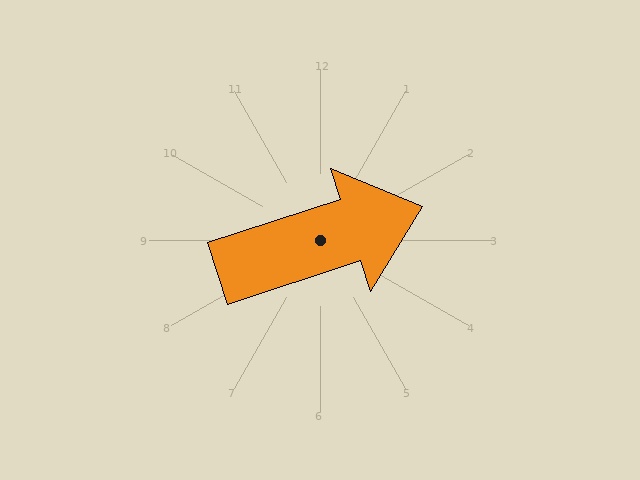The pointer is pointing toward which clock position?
Roughly 2 o'clock.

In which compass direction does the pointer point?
East.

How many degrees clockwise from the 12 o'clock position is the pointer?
Approximately 72 degrees.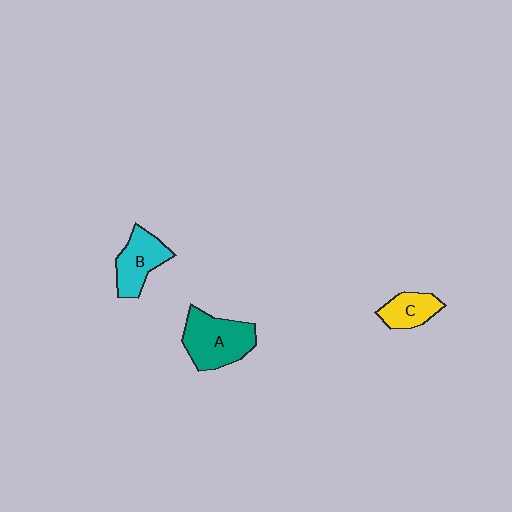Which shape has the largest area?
Shape A (teal).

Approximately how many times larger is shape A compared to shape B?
Approximately 1.3 times.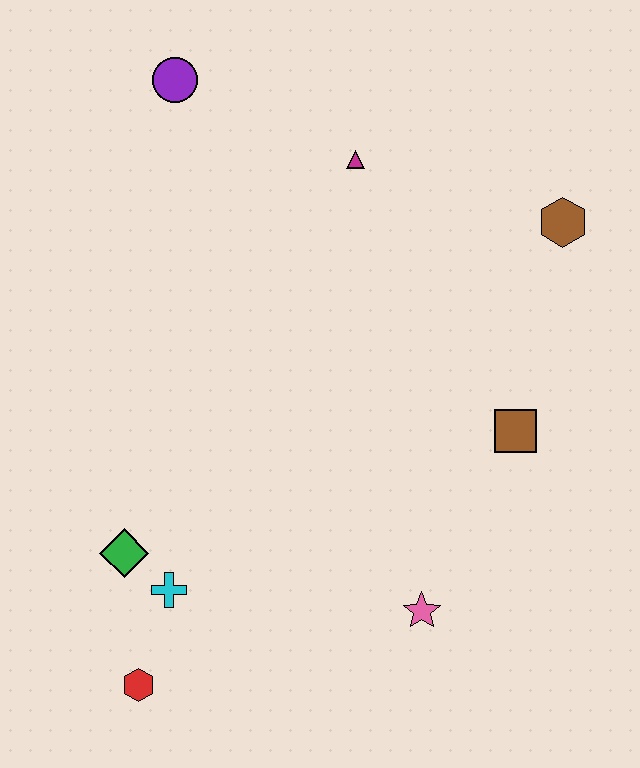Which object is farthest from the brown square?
The purple circle is farthest from the brown square.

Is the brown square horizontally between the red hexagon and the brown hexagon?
Yes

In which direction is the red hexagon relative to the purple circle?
The red hexagon is below the purple circle.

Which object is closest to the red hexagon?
The cyan cross is closest to the red hexagon.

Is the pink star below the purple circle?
Yes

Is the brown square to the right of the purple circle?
Yes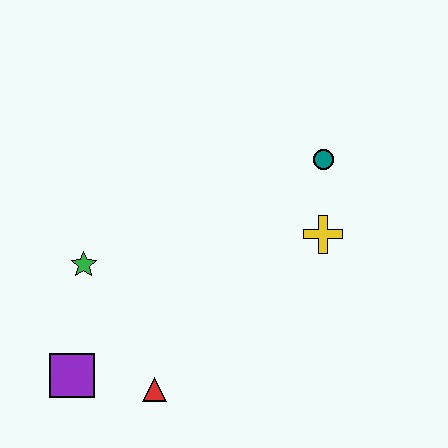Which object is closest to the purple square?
The red triangle is closest to the purple square.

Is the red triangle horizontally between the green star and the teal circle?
Yes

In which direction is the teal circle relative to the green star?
The teal circle is to the right of the green star.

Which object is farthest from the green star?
The teal circle is farthest from the green star.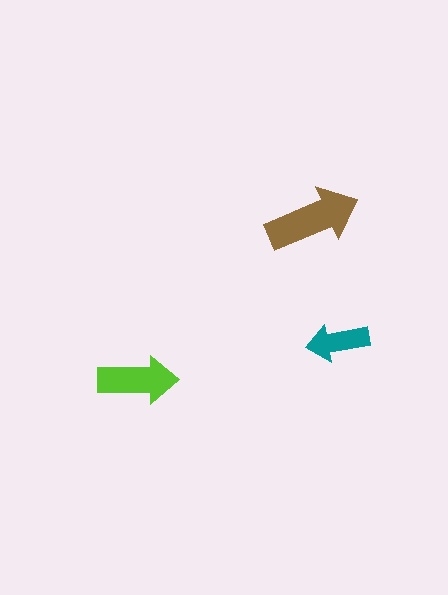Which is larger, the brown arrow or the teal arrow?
The brown one.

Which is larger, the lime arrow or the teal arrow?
The lime one.